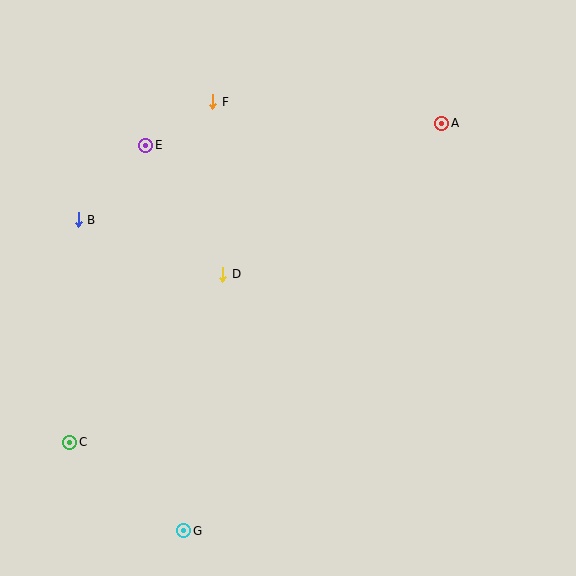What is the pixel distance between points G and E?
The distance between G and E is 387 pixels.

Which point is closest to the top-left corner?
Point E is closest to the top-left corner.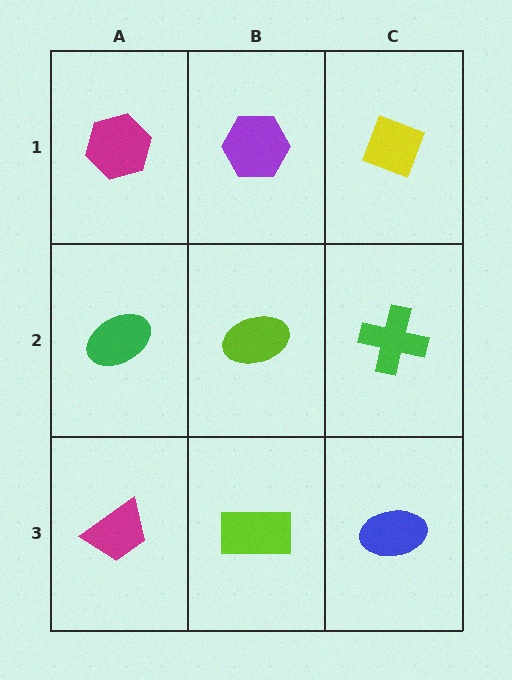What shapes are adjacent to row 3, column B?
A lime ellipse (row 2, column B), a magenta trapezoid (row 3, column A), a blue ellipse (row 3, column C).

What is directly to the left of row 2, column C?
A lime ellipse.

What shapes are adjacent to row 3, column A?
A green ellipse (row 2, column A), a lime rectangle (row 3, column B).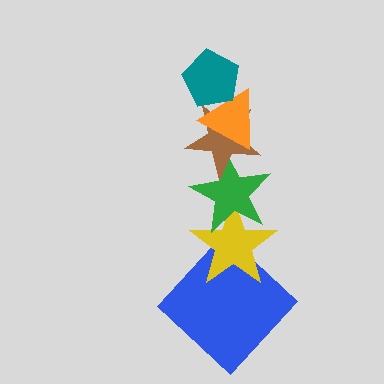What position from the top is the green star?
The green star is 4th from the top.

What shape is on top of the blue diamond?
The yellow star is on top of the blue diamond.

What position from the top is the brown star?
The brown star is 3rd from the top.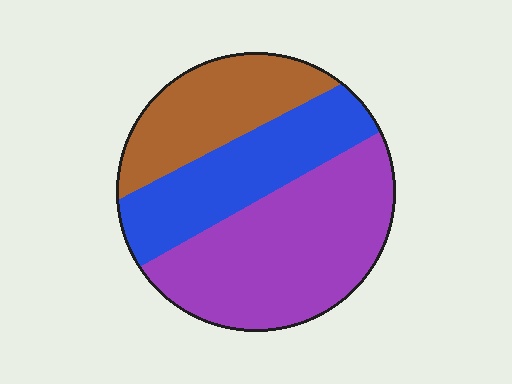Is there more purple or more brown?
Purple.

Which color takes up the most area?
Purple, at roughly 45%.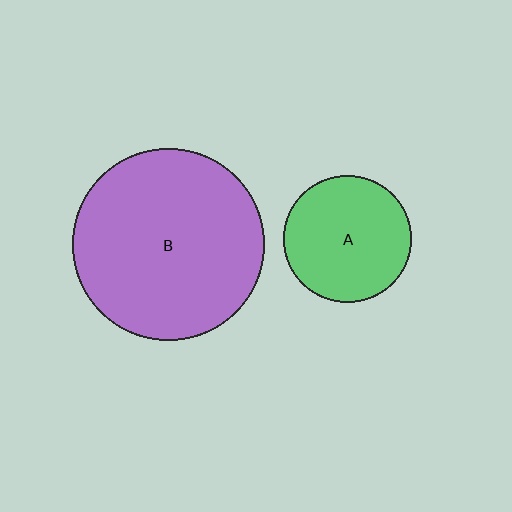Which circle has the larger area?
Circle B (purple).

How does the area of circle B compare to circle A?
Approximately 2.3 times.